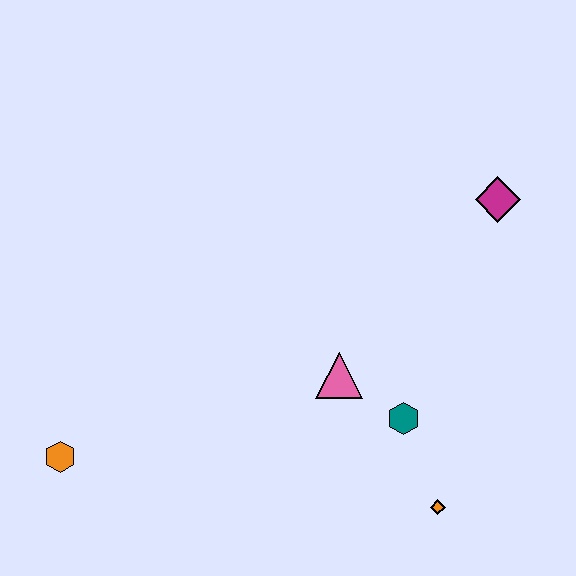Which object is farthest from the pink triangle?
The orange hexagon is farthest from the pink triangle.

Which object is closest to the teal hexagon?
The pink triangle is closest to the teal hexagon.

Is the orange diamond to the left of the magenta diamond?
Yes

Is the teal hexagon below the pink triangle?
Yes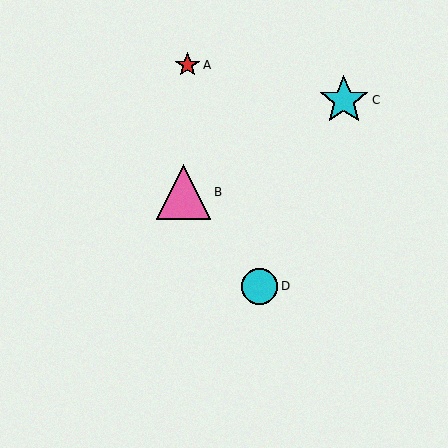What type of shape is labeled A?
Shape A is a red star.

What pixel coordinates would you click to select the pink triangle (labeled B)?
Click at (184, 192) to select the pink triangle B.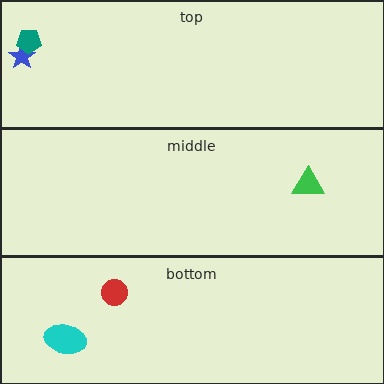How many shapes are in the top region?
2.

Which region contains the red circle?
The bottom region.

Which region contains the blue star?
The top region.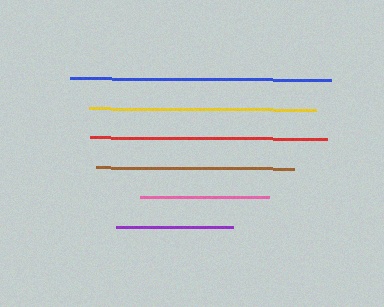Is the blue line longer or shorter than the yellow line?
The blue line is longer than the yellow line.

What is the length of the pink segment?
The pink segment is approximately 130 pixels long.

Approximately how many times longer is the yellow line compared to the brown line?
The yellow line is approximately 1.1 times the length of the brown line.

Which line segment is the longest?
The blue line is the longest at approximately 261 pixels.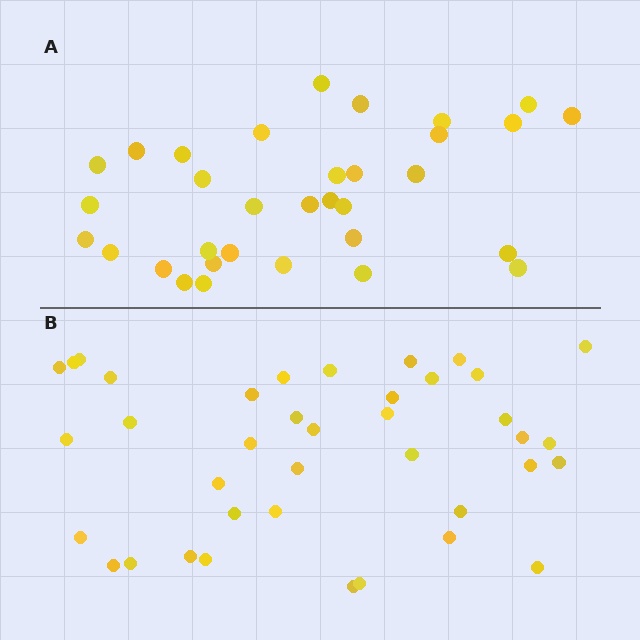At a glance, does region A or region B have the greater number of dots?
Region B (the bottom region) has more dots.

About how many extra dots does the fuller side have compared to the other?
Region B has about 6 more dots than region A.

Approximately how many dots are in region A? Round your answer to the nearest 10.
About 30 dots. (The exact count is 33, which rounds to 30.)